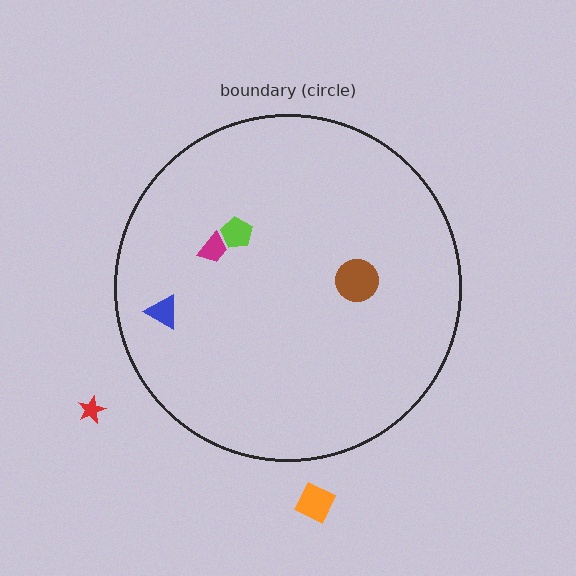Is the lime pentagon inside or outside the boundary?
Inside.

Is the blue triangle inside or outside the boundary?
Inside.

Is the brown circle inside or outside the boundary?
Inside.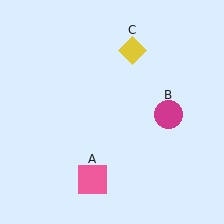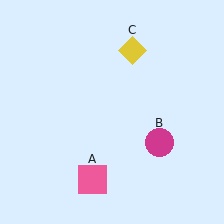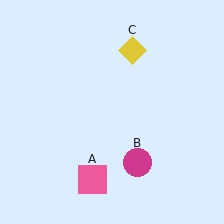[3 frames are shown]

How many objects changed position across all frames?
1 object changed position: magenta circle (object B).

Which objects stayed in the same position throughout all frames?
Pink square (object A) and yellow diamond (object C) remained stationary.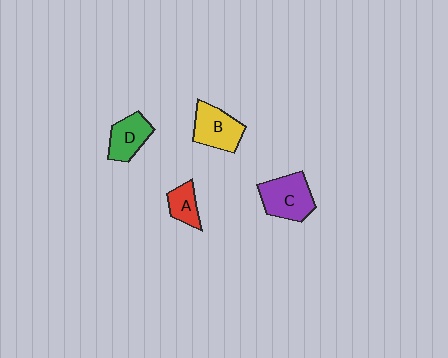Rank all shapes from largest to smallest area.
From largest to smallest: C (purple), B (yellow), D (green), A (red).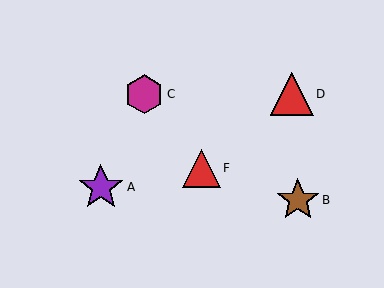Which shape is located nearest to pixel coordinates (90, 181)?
The purple star (labeled A) at (101, 187) is nearest to that location.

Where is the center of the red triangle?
The center of the red triangle is at (201, 168).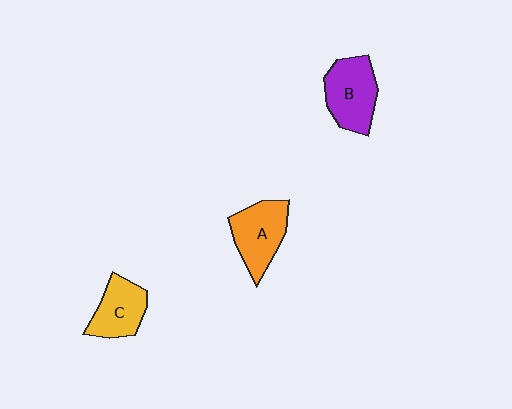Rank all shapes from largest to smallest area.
From largest to smallest: B (purple), A (orange), C (yellow).